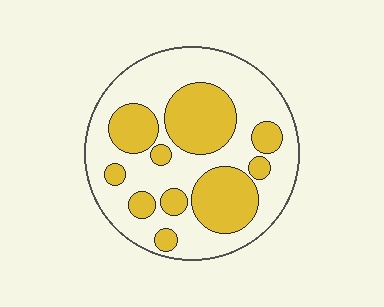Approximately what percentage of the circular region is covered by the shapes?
Approximately 35%.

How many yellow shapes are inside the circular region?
10.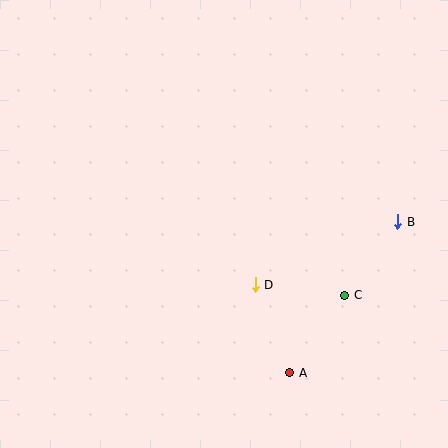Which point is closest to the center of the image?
Point D at (255, 285) is closest to the center.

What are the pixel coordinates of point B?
Point B is at (398, 222).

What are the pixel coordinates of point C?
Point C is at (345, 295).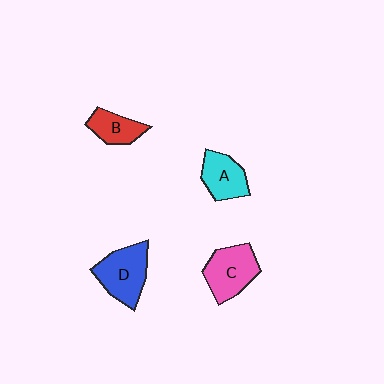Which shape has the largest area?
Shape D (blue).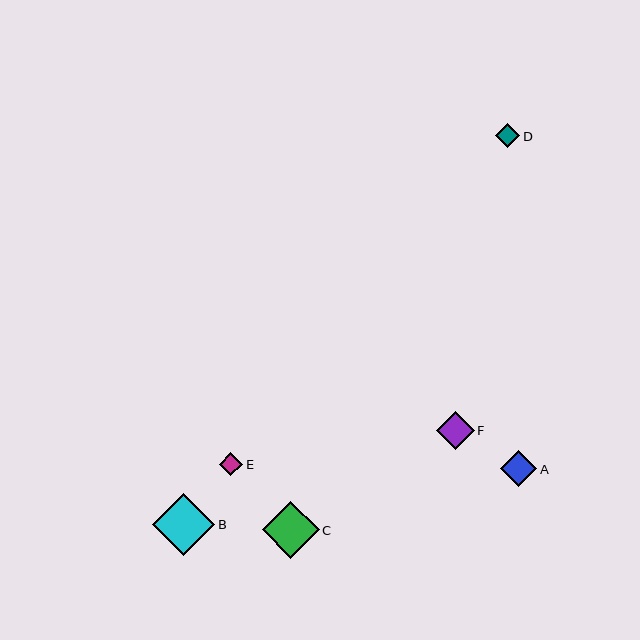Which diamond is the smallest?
Diamond E is the smallest with a size of approximately 23 pixels.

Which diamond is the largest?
Diamond B is the largest with a size of approximately 62 pixels.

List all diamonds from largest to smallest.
From largest to smallest: B, C, F, A, D, E.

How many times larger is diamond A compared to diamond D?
Diamond A is approximately 1.5 times the size of diamond D.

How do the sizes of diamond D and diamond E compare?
Diamond D and diamond E are approximately the same size.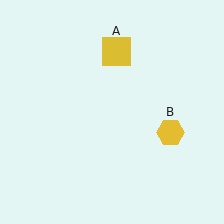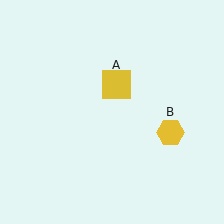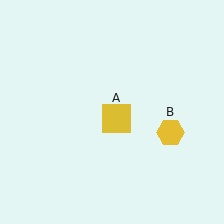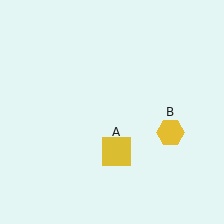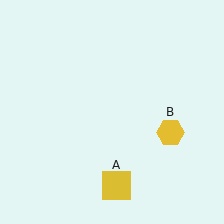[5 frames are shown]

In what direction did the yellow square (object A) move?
The yellow square (object A) moved down.